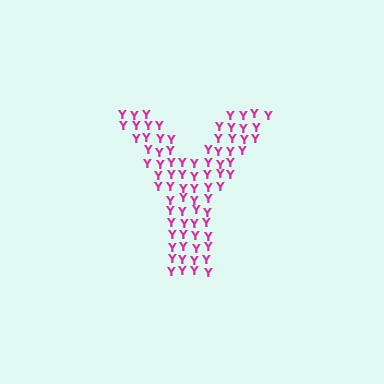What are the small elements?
The small elements are letter Y's.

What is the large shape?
The large shape is the letter Y.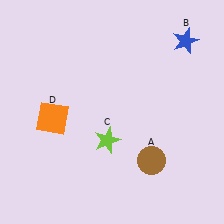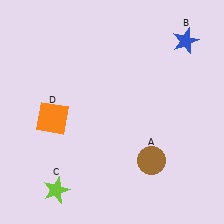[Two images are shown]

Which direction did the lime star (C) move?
The lime star (C) moved left.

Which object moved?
The lime star (C) moved left.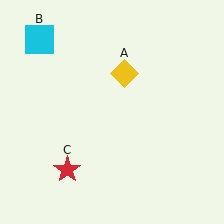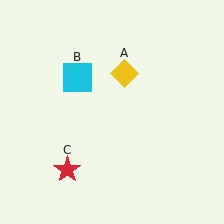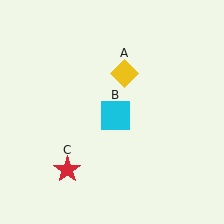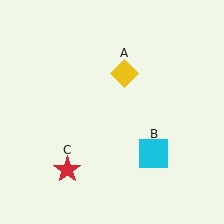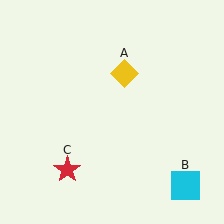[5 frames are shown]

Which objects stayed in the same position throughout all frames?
Yellow diamond (object A) and red star (object C) remained stationary.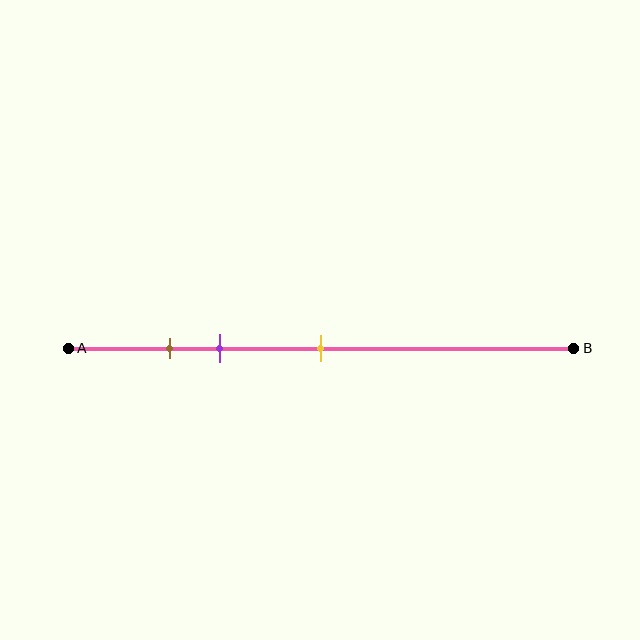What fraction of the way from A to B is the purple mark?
The purple mark is approximately 30% (0.3) of the way from A to B.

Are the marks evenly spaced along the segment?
No, the marks are not evenly spaced.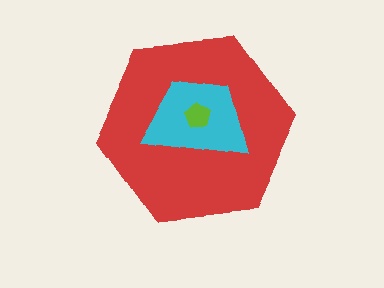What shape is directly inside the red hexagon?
The cyan trapezoid.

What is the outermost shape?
The red hexagon.